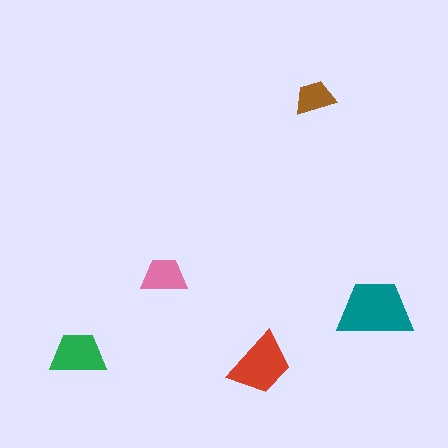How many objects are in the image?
There are 5 objects in the image.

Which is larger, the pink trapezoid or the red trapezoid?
The red one.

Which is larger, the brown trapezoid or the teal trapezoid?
The teal one.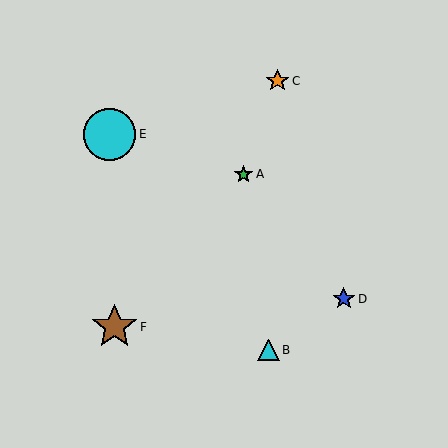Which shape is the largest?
The cyan circle (labeled E) is the largest.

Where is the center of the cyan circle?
The center of the cyan circle is at (109, 134).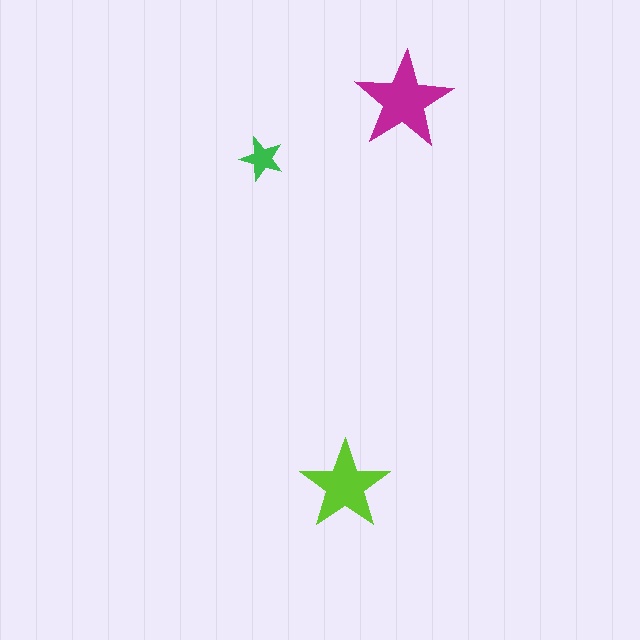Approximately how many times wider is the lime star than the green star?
About 2 times wider.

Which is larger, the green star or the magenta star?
The magenta one.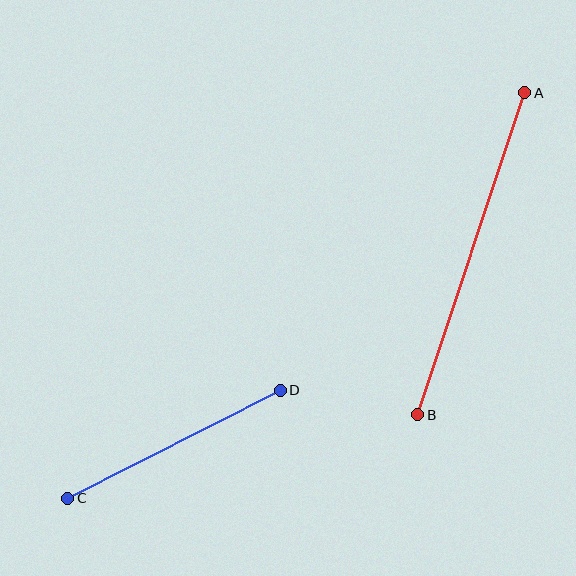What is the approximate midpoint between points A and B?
The midpoint is at approximately (471, 254) pixels.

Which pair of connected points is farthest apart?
Points A and B are farthest apart.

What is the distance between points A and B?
The distance is approximately 339 pixels.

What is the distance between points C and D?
The distance is approximately 238 pixels.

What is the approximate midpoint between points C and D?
The midpoint is at approximately (174, 444) pixels.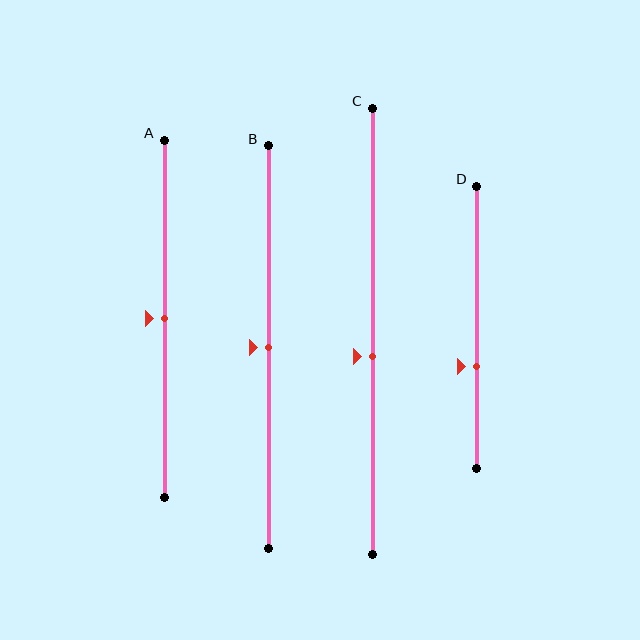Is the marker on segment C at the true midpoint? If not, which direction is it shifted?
No, the marker on segment C is shifted downward by about 6% of the segment length.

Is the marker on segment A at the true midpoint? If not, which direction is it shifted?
Yes, the marker on segment A is at the true midpoint.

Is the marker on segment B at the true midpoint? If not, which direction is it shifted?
Yes, the marker on segment B is at the true midpoint.